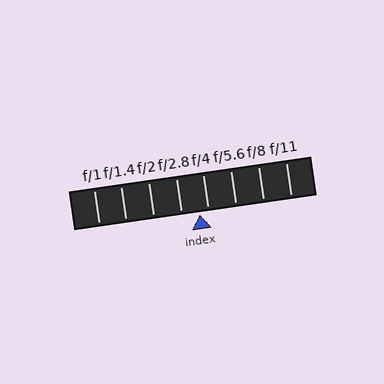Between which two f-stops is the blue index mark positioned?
The index mark is between f/2.8 and f/4.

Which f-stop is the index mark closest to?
The index mark is closest to f/4.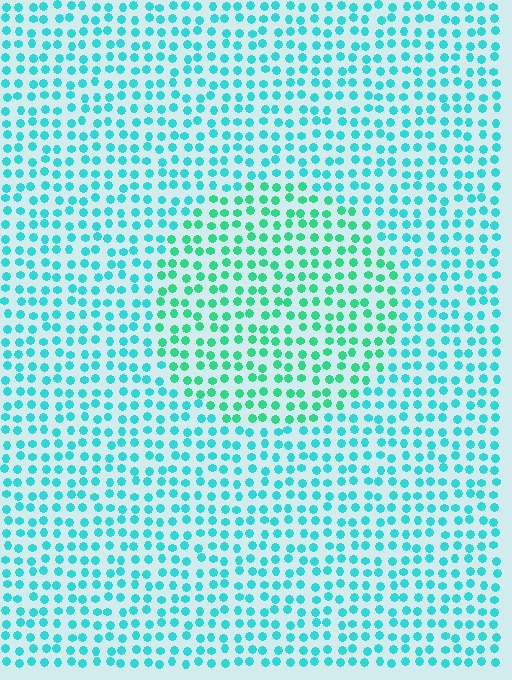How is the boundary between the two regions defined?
The boundary is defined purely by a slight shift in hue (about 27 degrees). Spacing, size, and orientation are identical on both sides.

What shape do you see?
I see a circle.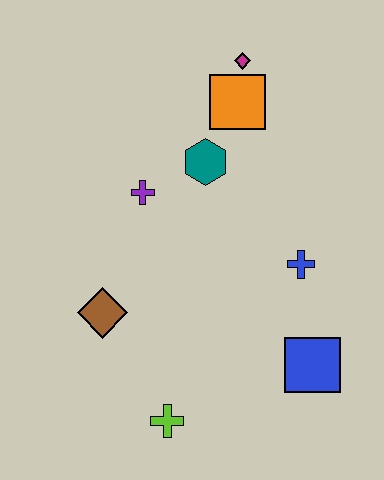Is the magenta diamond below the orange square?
No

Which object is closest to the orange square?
The magenta diamond is closest to the orange square.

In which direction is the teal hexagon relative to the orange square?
The teal hexagon is below the orange square.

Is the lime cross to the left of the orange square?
Yes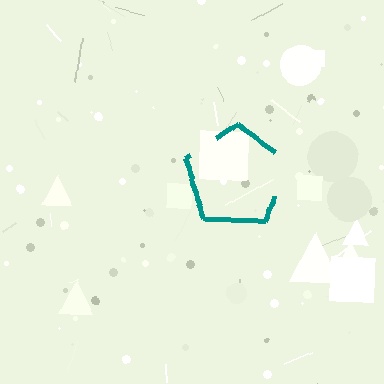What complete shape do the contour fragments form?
The contour fragments form a pentagon.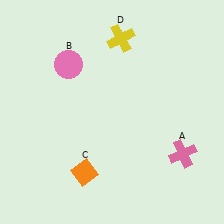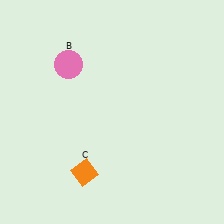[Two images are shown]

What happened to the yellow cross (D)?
The yellow cross (D) was removed in Image 2. It was in the top-right area of Image 1.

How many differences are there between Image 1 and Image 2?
There are 2 differences between the two images.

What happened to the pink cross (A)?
The pink cross (A) was removed in Image 2. It was in the bottom-right area of Image 1.